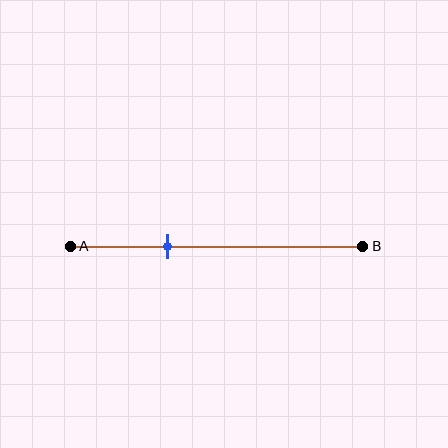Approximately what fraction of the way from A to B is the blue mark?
The blue mark is approximately 35% of the way from A to B.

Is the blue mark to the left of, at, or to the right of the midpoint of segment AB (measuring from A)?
The blue mark is to the left of the midpoint of segment AB.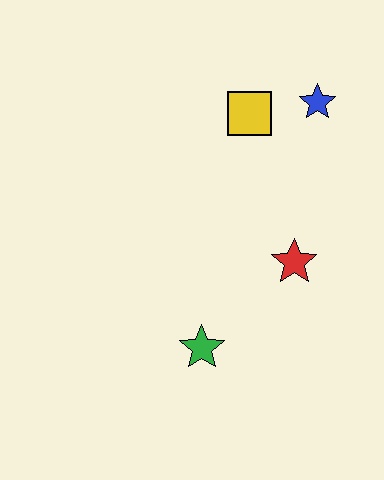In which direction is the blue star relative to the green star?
The blue star is above the green star.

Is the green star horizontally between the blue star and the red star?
No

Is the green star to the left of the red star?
Yes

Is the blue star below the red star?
No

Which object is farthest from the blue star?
The green star is farthest from the blue star.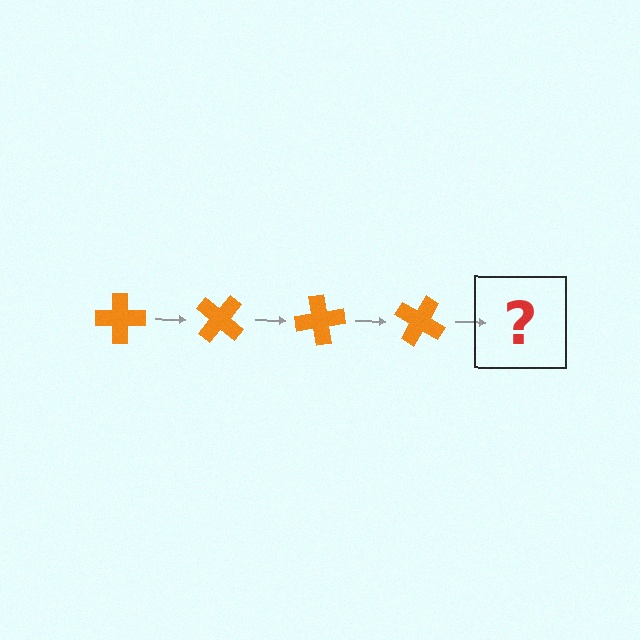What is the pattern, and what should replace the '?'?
The pattern is that the cross rotates 40 degrees each step. The '?' should be an orange cross rotated 160 degrees.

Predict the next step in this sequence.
The next step is an orange cross rotated 160 degrees.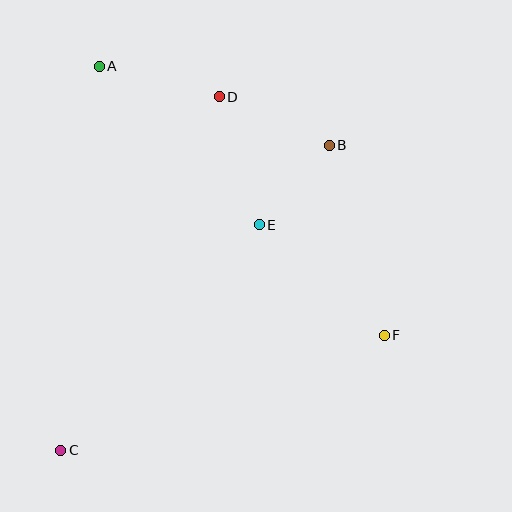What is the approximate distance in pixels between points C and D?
The distance between C and D is approximately 387 pixels.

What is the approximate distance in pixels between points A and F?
The distance between A and F is approximately 392 pixels.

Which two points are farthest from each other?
Points B and C are farthest from each other.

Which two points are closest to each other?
Points B and E are closest to each other.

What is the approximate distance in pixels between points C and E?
The distance between C and E is approximately 300 pixels.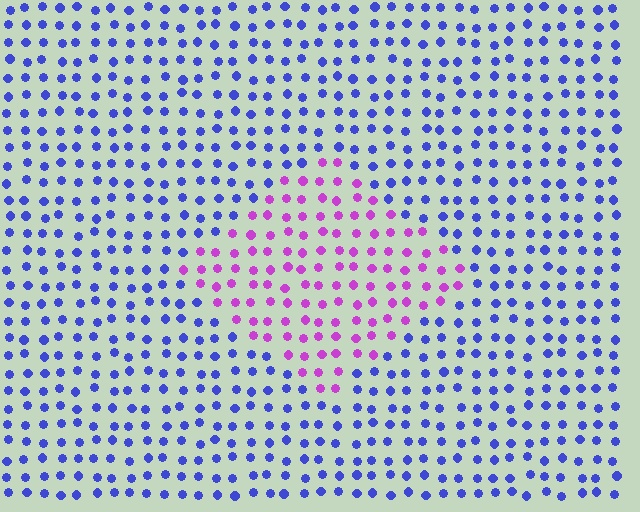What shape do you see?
I see a diamond.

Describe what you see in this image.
The image is filled with small blue elements in a uniform arrangement. A diamond-shaped region is visible where the elements are tinted to a slightly different hue, forming a subtle color boundary.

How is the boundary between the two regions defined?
The boundary is defined purely by a slight shift in hue (about 60 degrees). Spacing, size, and orientation are identical on both sides.